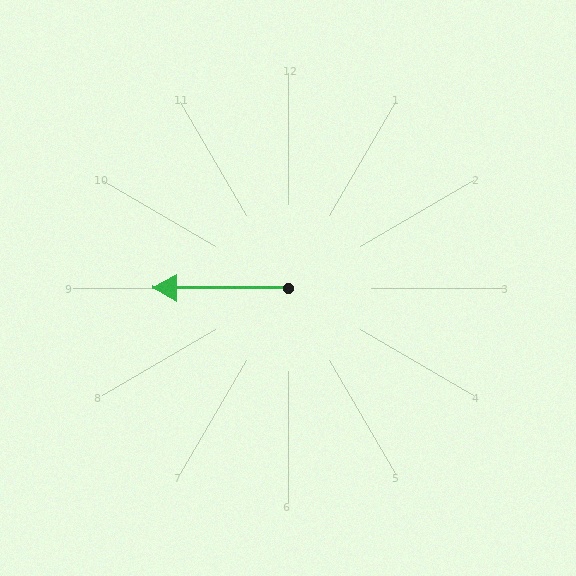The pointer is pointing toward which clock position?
Roughly 9 o'clock.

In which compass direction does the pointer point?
West.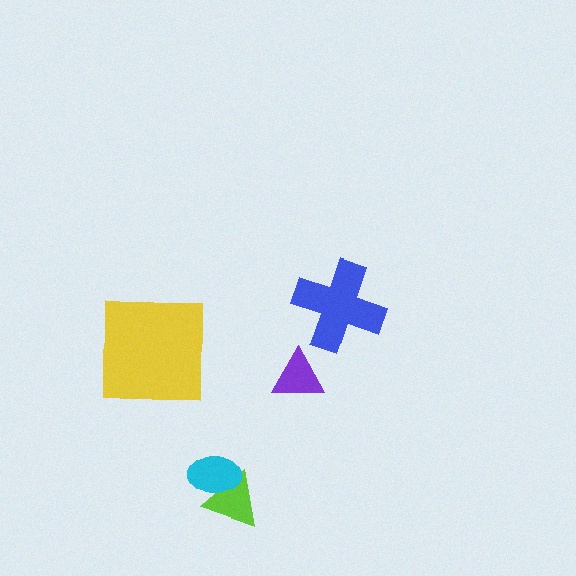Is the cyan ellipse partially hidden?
No, no other shape covers it.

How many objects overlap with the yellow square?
0 objects overlap with the yellow square.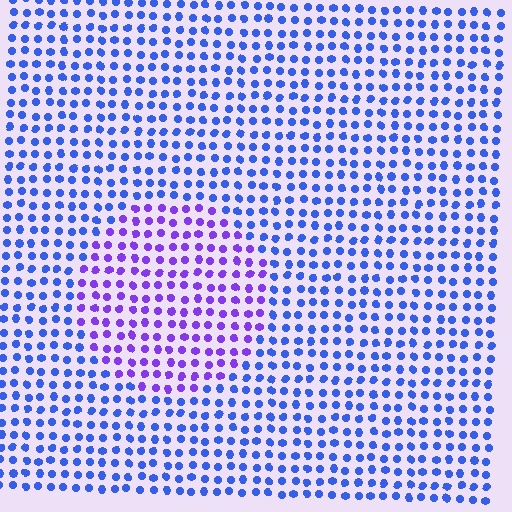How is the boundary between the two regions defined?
The boundary is defined purely by a slight shift in hue (about 40 degrees). Spacing, size, and orientation are identical on both sides.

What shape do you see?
I see a circle.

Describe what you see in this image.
The image is filled with small blue elements in a uniform arrangement. A circle-shaped region is visible where the elements are tinted to a slightly different hue, forming a subtle color boundary.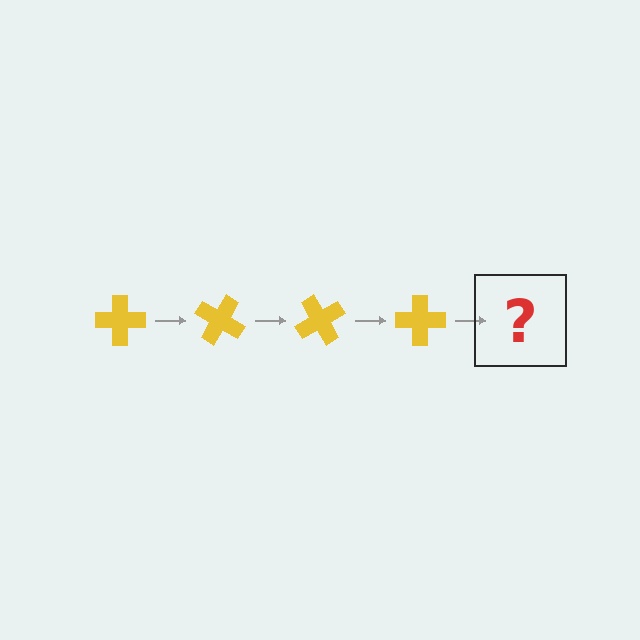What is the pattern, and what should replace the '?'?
The pattern is that the cross rotates 30 degrees each step. The '?' should be a yellow cross rotated 120 degrees.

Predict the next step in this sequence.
The next step is a yellow cross rotated 120 degrees.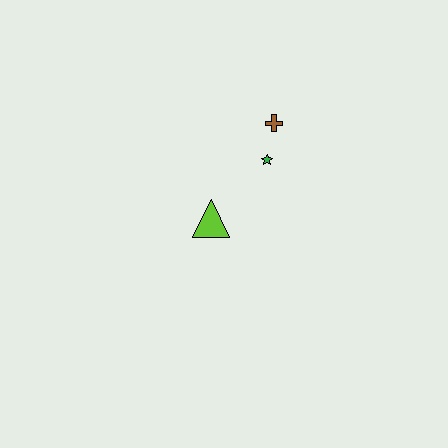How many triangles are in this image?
There is 1 triangle.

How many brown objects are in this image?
There is 1 brown object.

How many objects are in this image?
There are 3 objects.